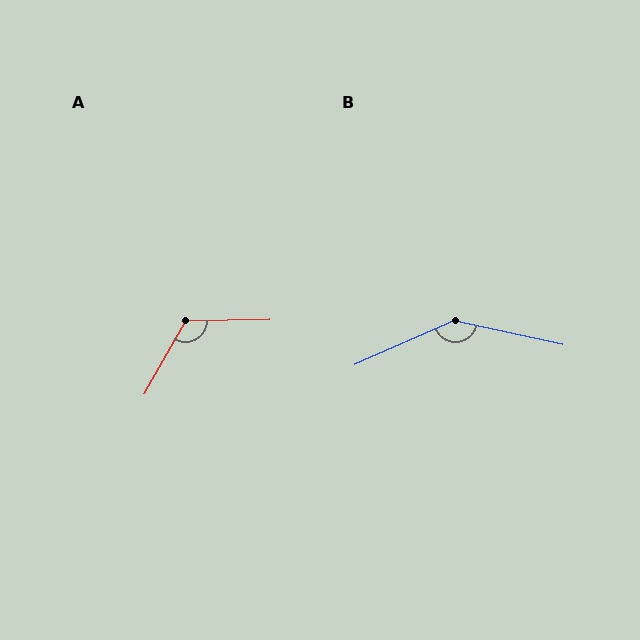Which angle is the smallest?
A, at approximately 121 degrees.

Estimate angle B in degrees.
Approximately 143 degrees.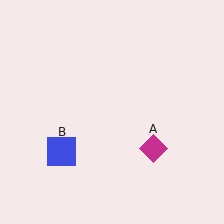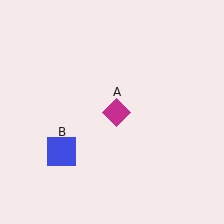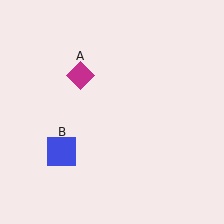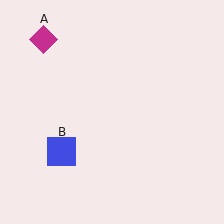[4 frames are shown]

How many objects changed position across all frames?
1 object changed position: magenta diamond (object A).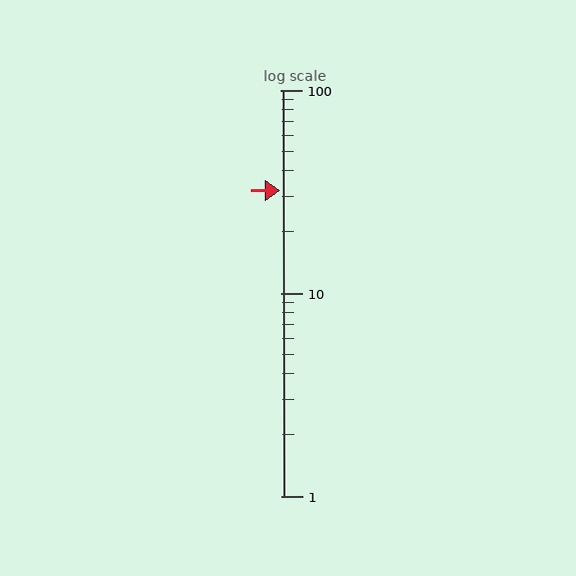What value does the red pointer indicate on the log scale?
The pointer indicates approximately 32.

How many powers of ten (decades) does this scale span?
The scale spans 2 decades, from 1 to 100.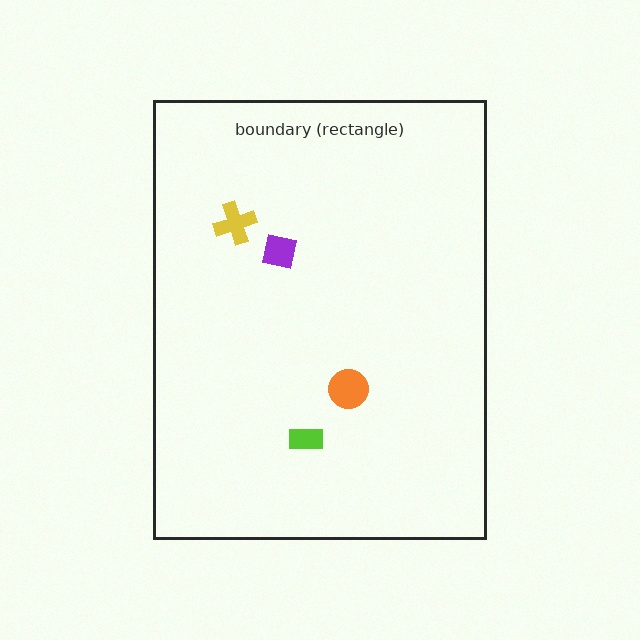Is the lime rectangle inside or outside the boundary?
Inside.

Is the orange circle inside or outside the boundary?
Inside.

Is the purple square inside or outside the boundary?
Inside.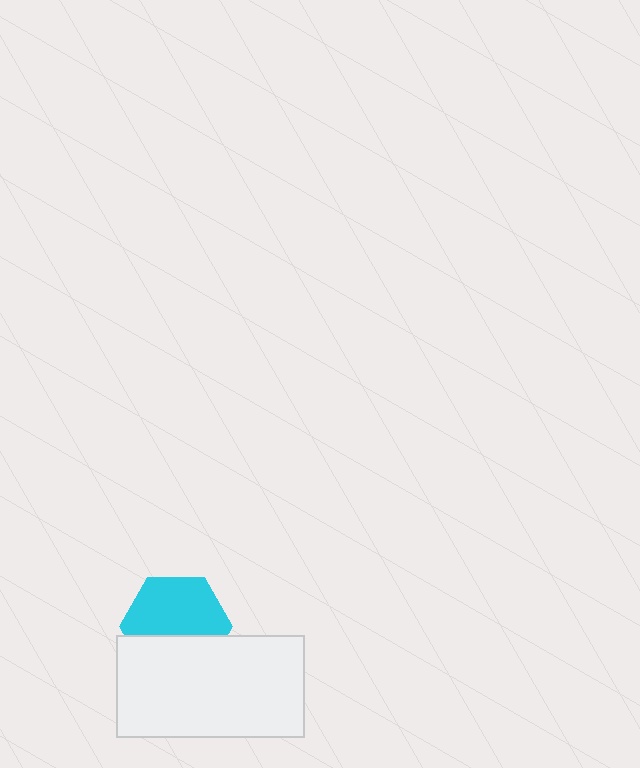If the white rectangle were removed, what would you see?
You would see the complete cyan hexagon.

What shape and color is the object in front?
The object in front is a white rectangle.